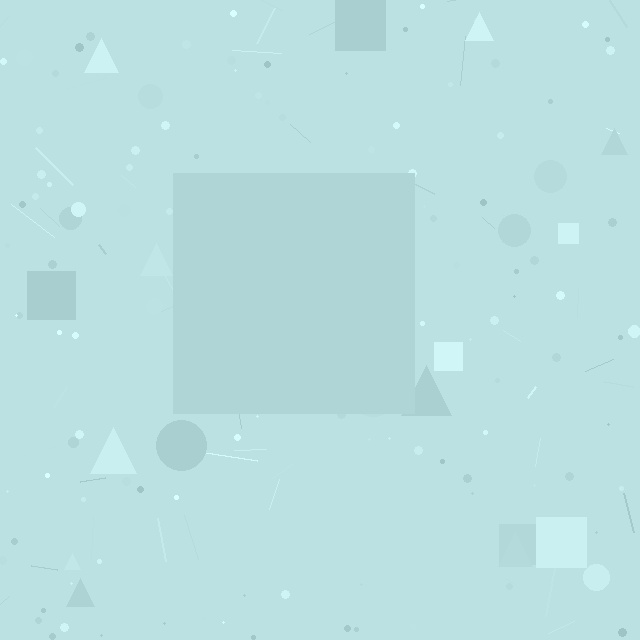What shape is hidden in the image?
A square is hidden in the image.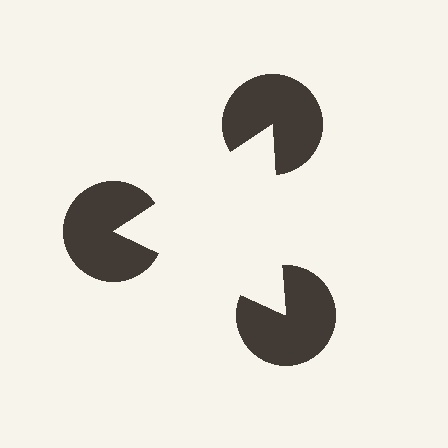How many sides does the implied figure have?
3 sides.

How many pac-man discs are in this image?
There are 3 — one at each vertex of the illusory triangle.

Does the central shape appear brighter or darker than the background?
It typically appears slightly brighter than the background, even though no actual brightness change is drawn.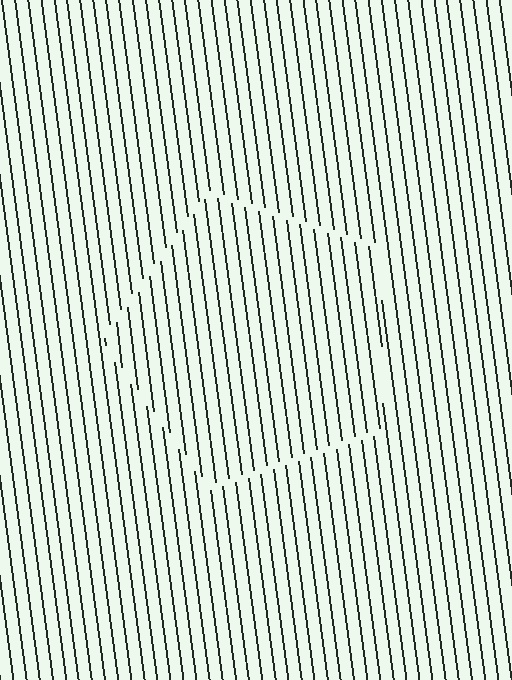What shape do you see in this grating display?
An illusory pentagon. The interior of the shape contains the same grating, shifted by half a period — the contour is defined by the phase discontinuity where line-ends from the inner and outer gratings abut.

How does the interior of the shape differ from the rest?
The interior of the shape contains the same grating, shifted by half a period — the contour is defined by the phase discontinuity where line-ends from the inner and outer gratings abut.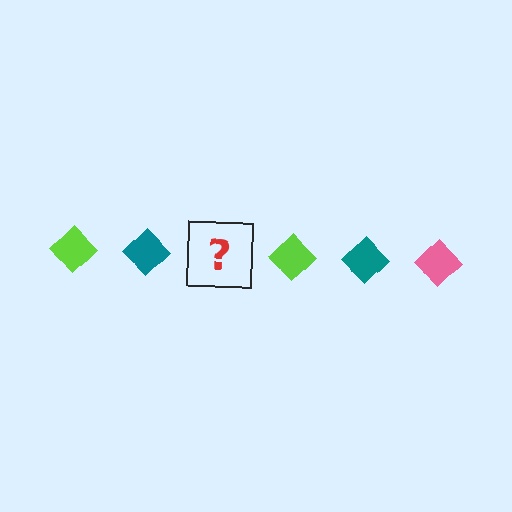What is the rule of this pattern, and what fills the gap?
The rule is that the pattern cycles through lime, teal, pink diamonds. The gap should be filled with a pink diamond.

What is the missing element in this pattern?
The missing element is a pink diamond.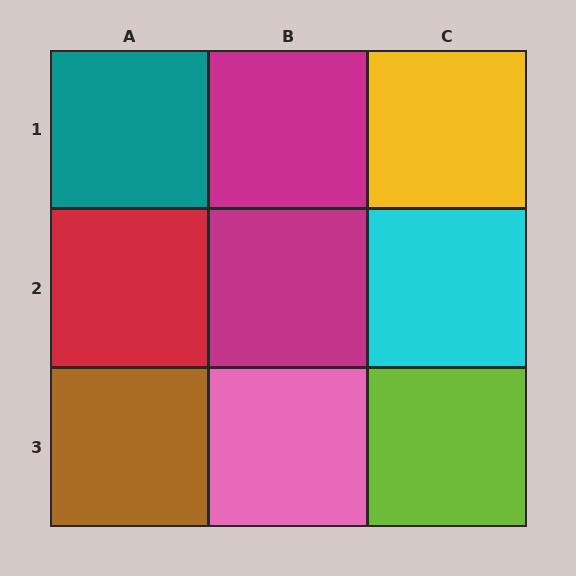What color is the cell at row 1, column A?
Teal.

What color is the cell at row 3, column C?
Lime.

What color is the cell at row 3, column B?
Pink.